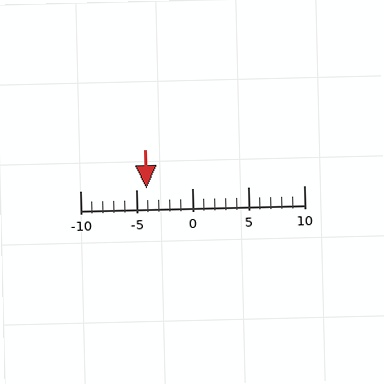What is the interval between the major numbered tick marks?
The major tick marks are spaced 5 units apart.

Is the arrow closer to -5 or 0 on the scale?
The arrow is closer to -5.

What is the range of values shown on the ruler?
The ruler shows values from -10 to 10.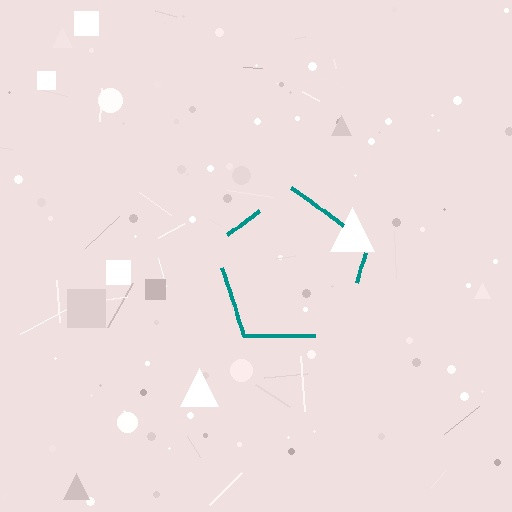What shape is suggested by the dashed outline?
The dashed outline suggests a pentagon.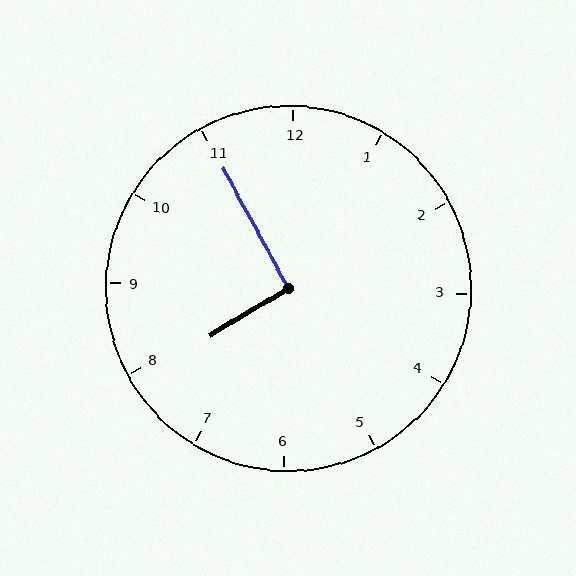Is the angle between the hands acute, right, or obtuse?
It is right.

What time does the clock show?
7:55.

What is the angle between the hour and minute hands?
Approximately 92 degrees.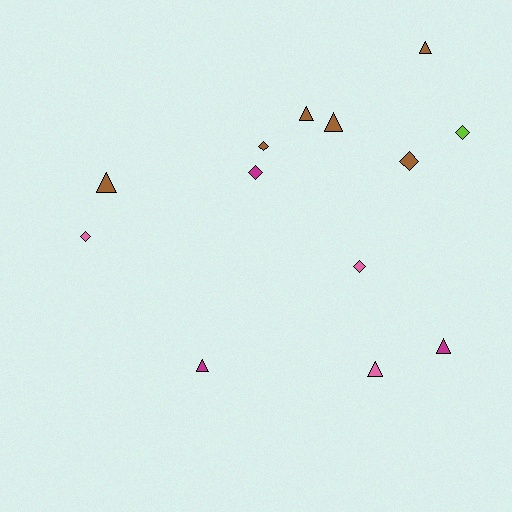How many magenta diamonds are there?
There is 1 magenta diamond.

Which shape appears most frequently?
Triangle, with 7 objects.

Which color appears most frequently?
Brown, with 6 objects.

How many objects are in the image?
There are 13 objects.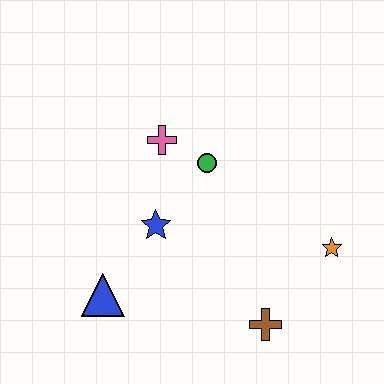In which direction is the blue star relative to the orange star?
The blue star is to the left of the orange star.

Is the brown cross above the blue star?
No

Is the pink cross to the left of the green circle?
Yes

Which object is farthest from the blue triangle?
The orange star is farthest from the blue triangle.